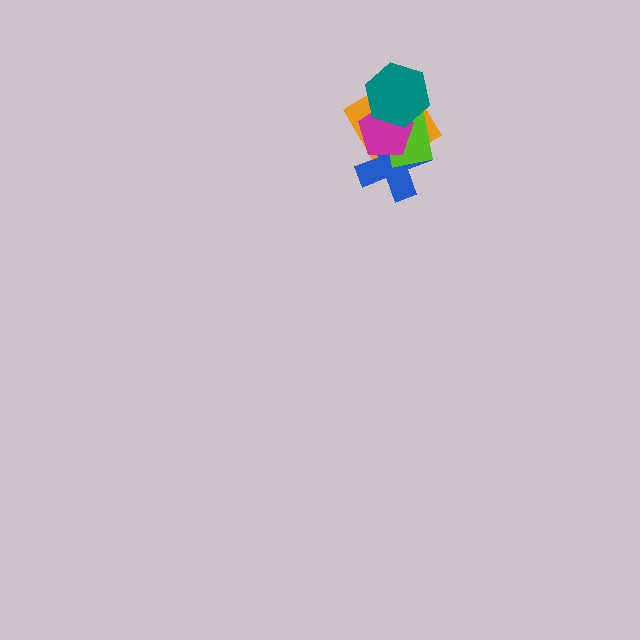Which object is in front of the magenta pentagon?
The teal hexagon is in front of the magenta pentagon.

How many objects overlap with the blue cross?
3 objects overlap with the blue cross.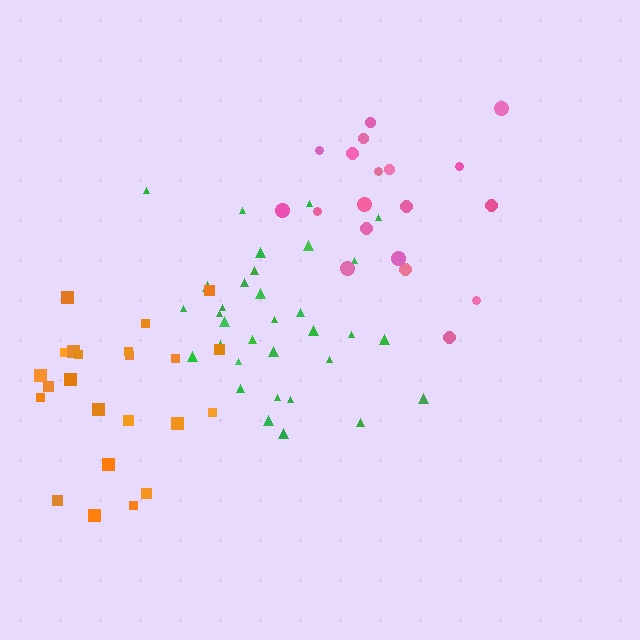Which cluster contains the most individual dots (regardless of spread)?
Green (34).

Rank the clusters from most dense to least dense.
green, orange, pink.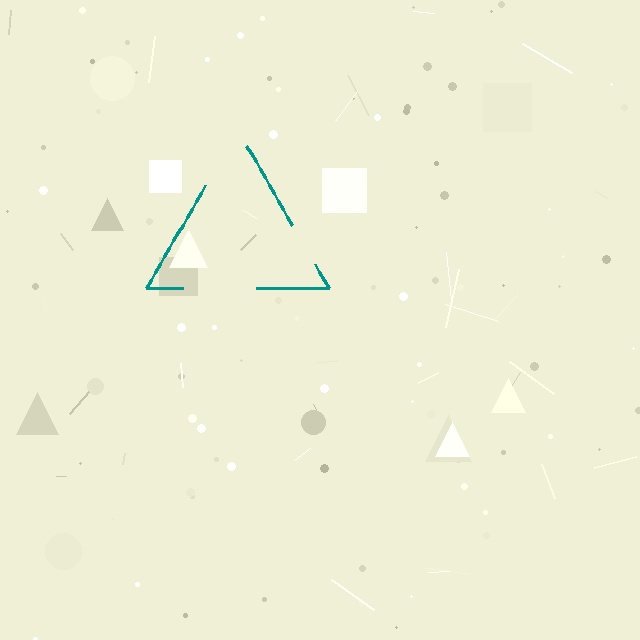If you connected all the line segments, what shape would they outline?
They would outline a triangle.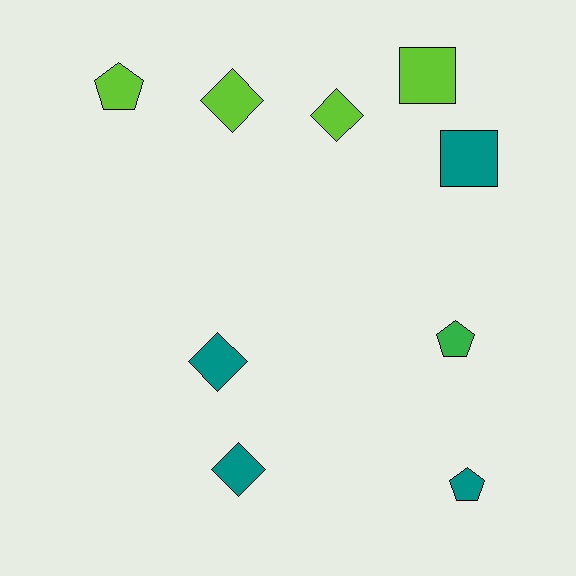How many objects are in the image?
There are 9 objects.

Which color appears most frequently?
Teal, with 4 objects.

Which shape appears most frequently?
Diamond, with 4 objects.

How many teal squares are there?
There is 1 teal square.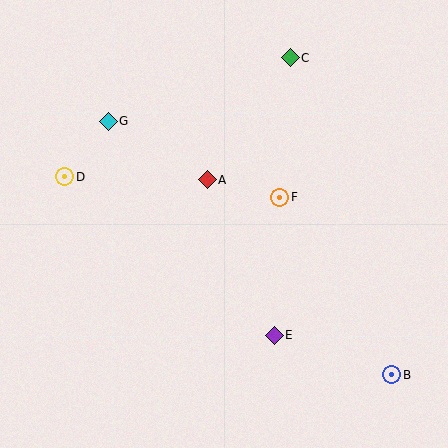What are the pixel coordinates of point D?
Point D is at (65, 177).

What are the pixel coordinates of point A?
Point A is at (207, 180).